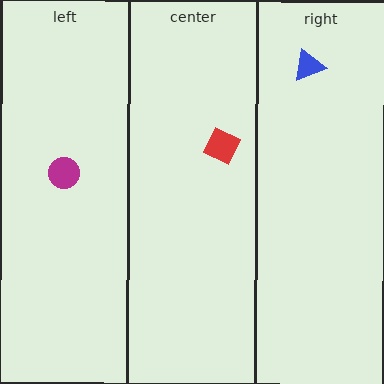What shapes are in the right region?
The blue triangle.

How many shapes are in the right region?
1.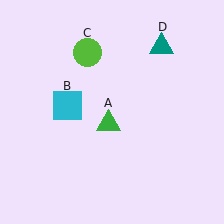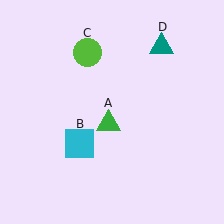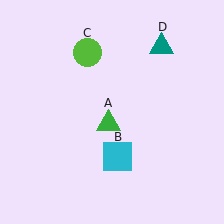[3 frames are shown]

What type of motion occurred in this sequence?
The cyan square (object B) rotated counterclockwise around the center of the scene.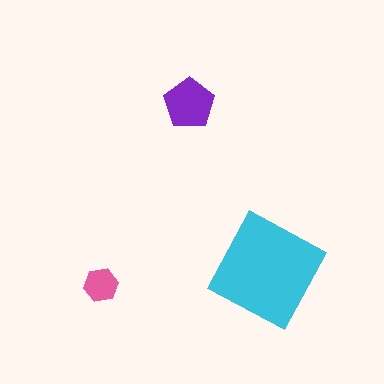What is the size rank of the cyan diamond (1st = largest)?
1st.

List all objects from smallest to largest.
The pink hexagon, the purple pentagon, the cyan diamond.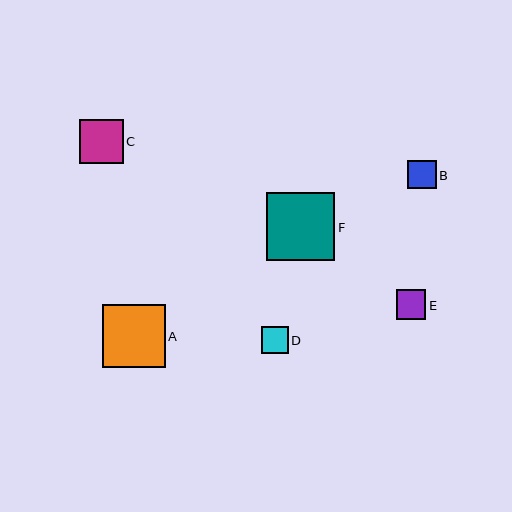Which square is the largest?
Square F is the largest with a size of approximately 68 pixels.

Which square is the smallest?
Square D is the smallest with a size of approximately 27 pixels.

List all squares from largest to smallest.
From largest to smallest: F, A, C, E, B, D.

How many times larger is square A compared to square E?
Square A is approximately 2.1 times the size of square E.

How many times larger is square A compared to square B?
Square A is approximately 2.2 times the size of square B.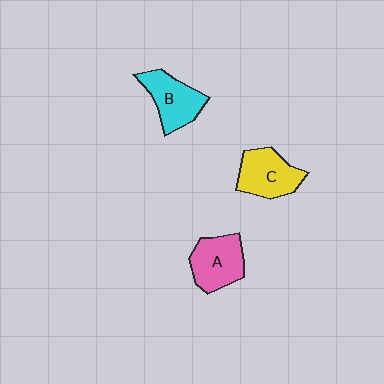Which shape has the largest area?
Shape A (pink).